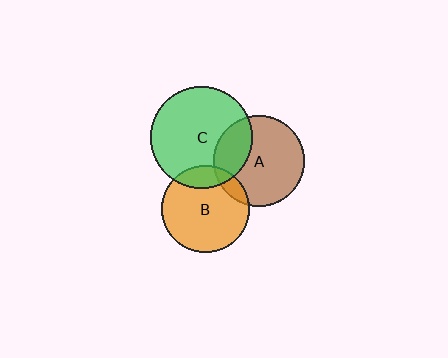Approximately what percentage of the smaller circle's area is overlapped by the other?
Approximately 25%.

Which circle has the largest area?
Circle C (green).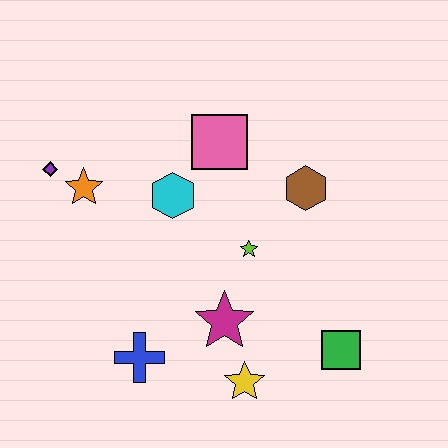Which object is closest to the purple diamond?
The orange star is closest to the purple diamond.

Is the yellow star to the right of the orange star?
Yes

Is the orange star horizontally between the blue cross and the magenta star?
No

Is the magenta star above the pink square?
No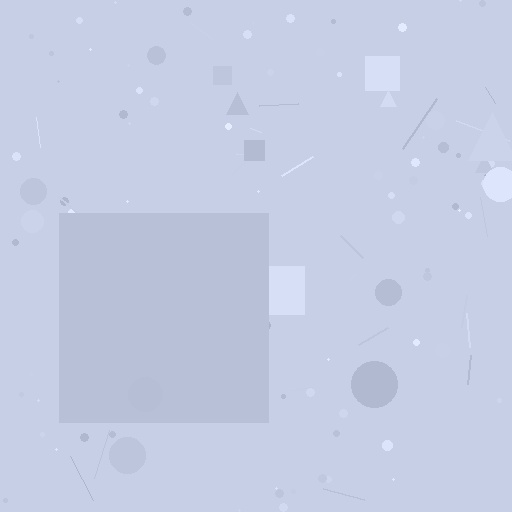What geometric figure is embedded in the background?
A square is embedded in the background.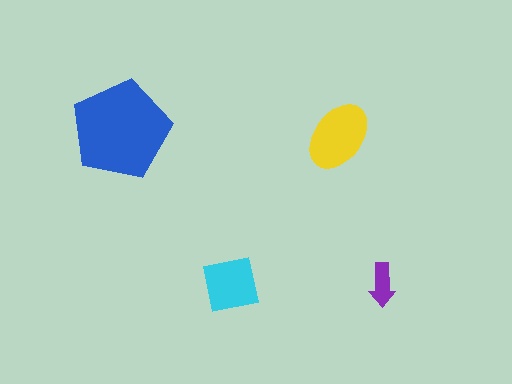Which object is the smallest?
The purple arrow.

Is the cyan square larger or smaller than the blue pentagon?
Smaller.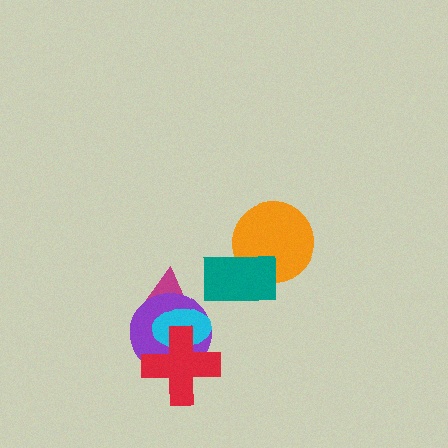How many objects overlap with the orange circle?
1 object overlaps with the orange circle.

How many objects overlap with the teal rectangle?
1 object overlaps with the teal rectangle.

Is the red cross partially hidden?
No, no other shape covers it.